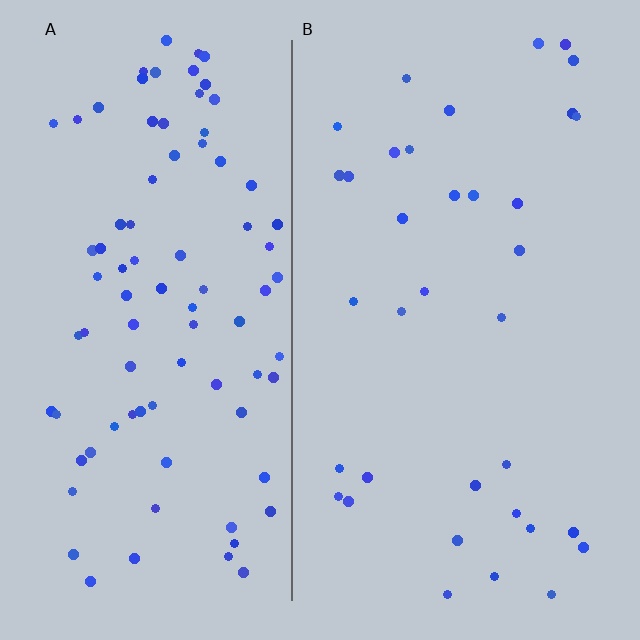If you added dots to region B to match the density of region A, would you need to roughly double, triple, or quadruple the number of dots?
Approximately double.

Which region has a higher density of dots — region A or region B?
A (the left).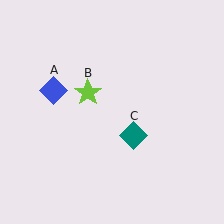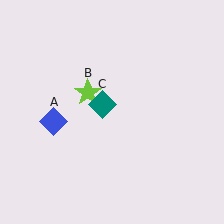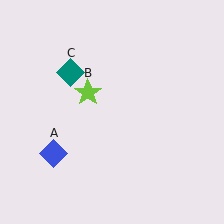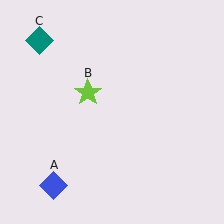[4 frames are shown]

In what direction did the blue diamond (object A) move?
The blue diamond (object A) moved down.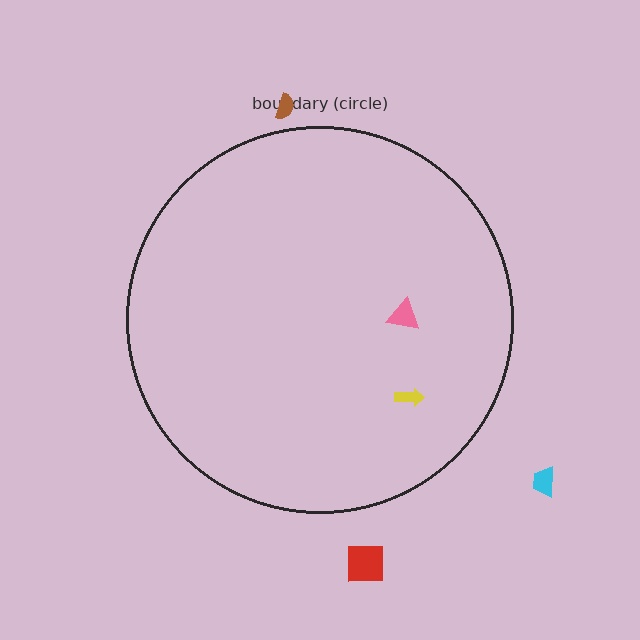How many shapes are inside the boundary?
2 inside, 3 outside.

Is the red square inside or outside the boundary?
Outside.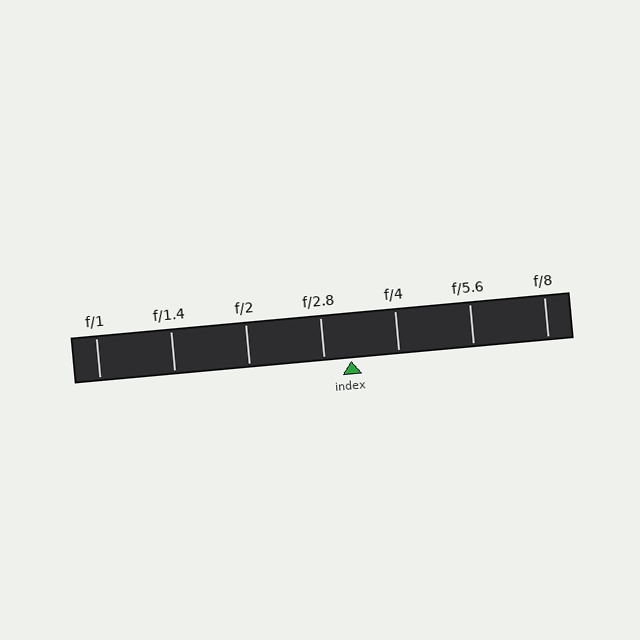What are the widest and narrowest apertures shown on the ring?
The widest aperture shown is f/1 and the narrowest is f/8.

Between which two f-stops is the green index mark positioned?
The index mark is between f/2.8 and f/4.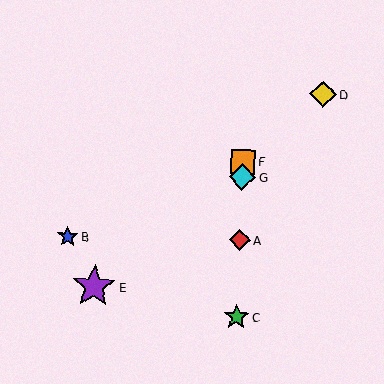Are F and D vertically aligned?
No, F is at x≈243 and D is at x≈323.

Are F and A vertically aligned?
Yes, both are at x≈243.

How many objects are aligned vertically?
4 objects (A, C, F, G) are aligned vertically.